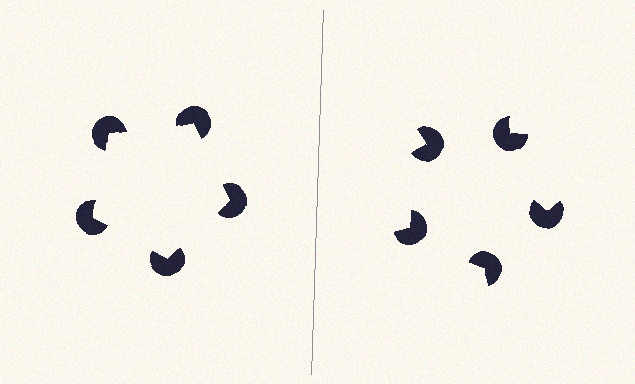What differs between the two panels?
The pac-man discs are positioned identically on both sides; only the wedge orientations differ. On the left they align to a pentagon; on the right they are misaligned.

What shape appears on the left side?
An illusory pentagon.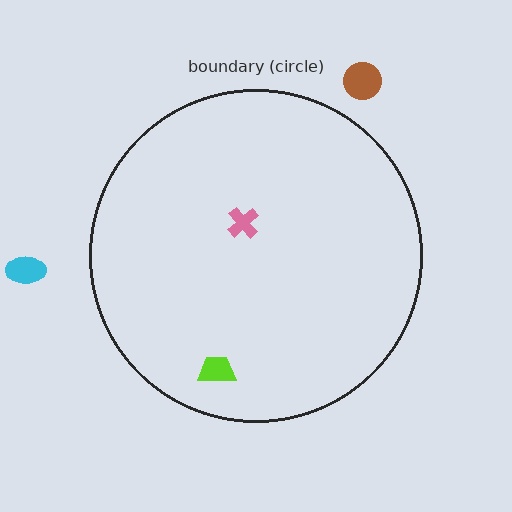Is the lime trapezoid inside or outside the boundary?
Inside.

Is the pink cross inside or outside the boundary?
Inside.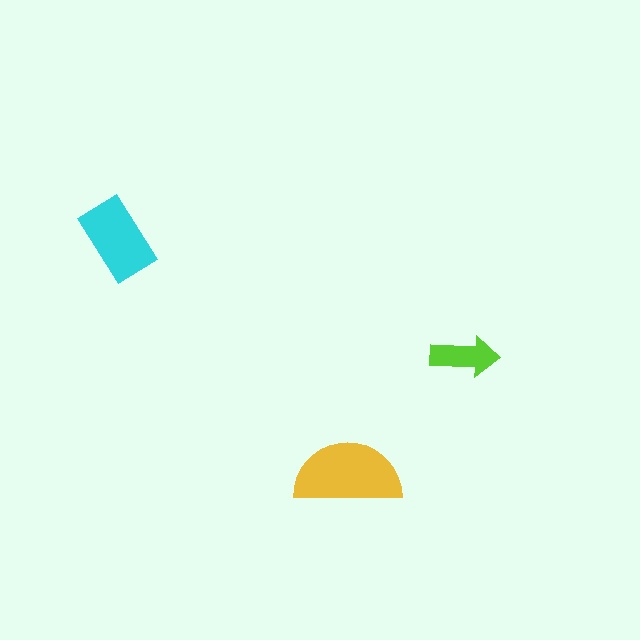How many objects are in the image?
There are 3 objects in the image.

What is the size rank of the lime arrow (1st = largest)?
3rd.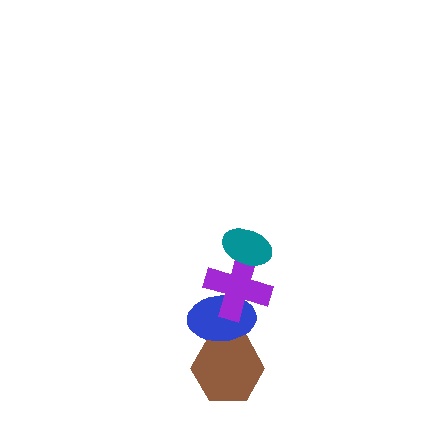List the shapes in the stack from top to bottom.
From top to bottom: the teal ellipse, the purple cross, the blue ellipse, the brown hexagon.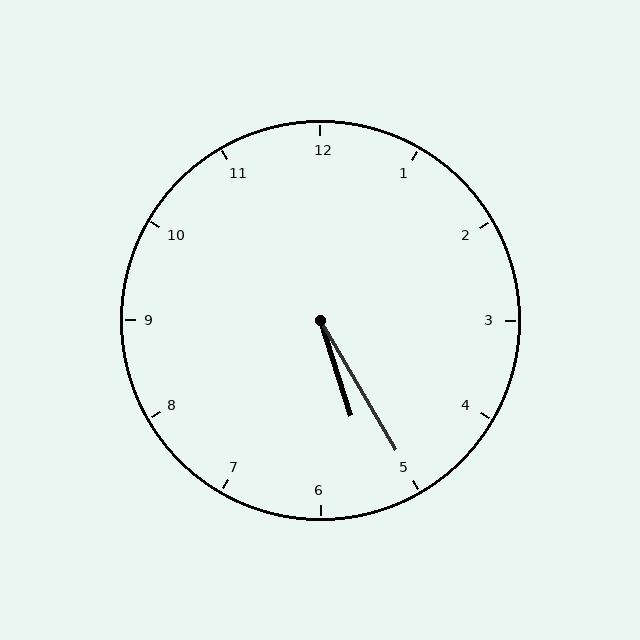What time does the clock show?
5:25.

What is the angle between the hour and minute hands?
Approximately 12 degrees.